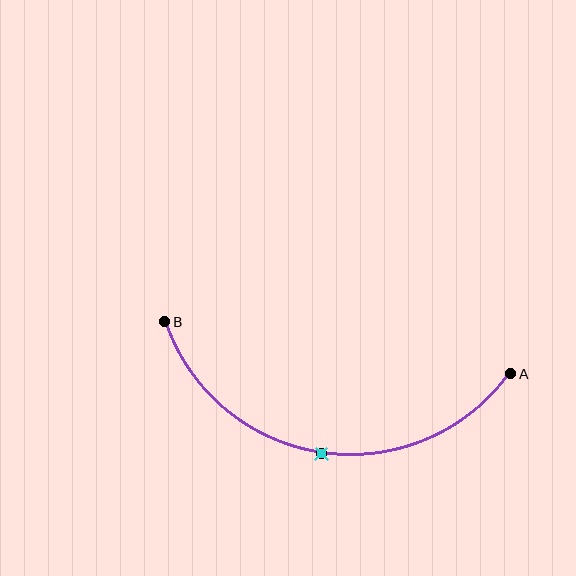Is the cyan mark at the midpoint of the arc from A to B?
Yes. The cyan mark lies on the arc at equal arc-length from both A and B — it is the arc midpoint.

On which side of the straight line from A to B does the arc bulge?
The arc bulges below the straight line connecting A and B.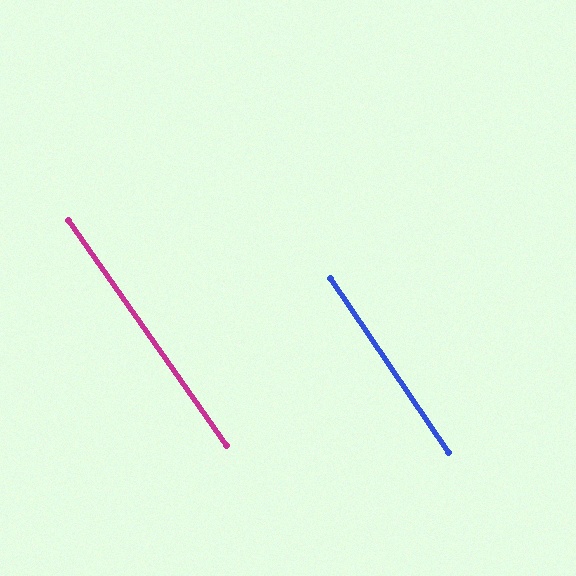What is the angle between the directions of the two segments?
Approximately 1 degree.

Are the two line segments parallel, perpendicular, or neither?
Parallel — their directions differ by only 0.8°.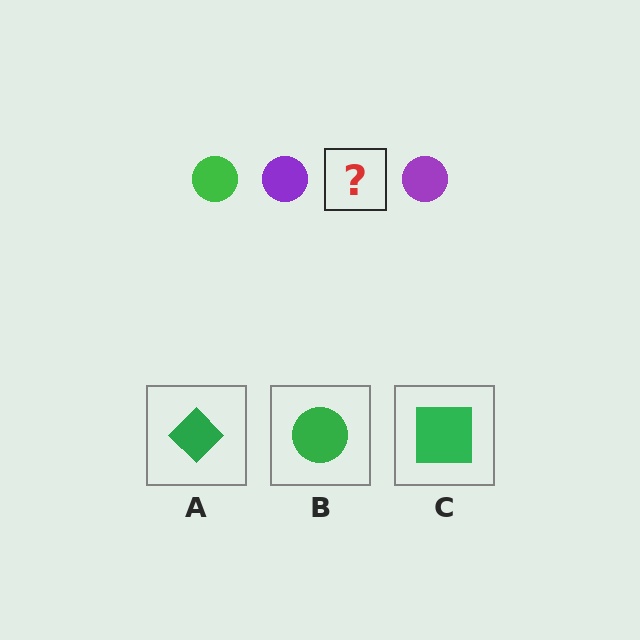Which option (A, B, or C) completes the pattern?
B.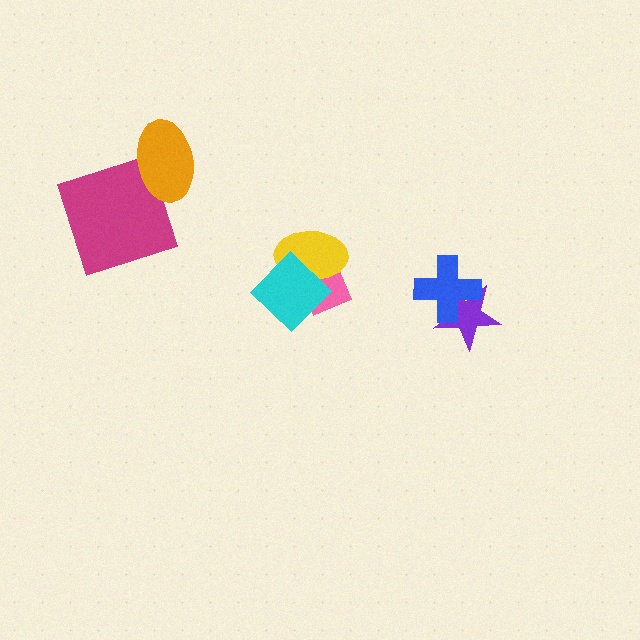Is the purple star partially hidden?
Yes, it is partially covered by another shape.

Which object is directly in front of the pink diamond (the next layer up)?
The yellow ellipse is directly in front of the pink diamond.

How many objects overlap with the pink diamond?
2 objects overlap with the pink diamond.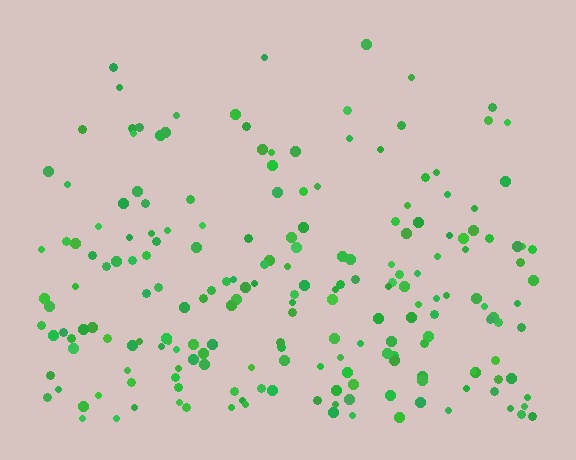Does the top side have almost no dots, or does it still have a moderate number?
Still a moderate number, just noticeably fewer than the bottom.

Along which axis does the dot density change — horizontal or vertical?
Vertical.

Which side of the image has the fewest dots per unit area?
The top.